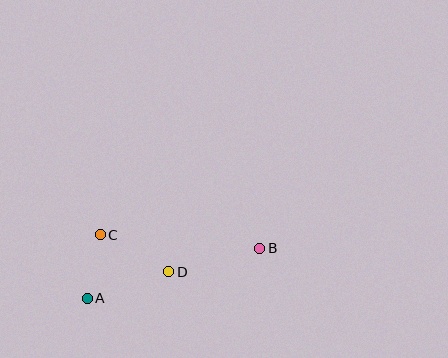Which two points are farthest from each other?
Points A and B are farthest from each other.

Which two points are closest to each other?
Points A and C are closest to each other.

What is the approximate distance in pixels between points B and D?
The distance between B and D is approximately 94 pixels.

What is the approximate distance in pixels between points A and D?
The distance between A and D is approximately 85 pixels.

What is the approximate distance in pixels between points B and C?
The distance between B and C is approximately 160 pixels.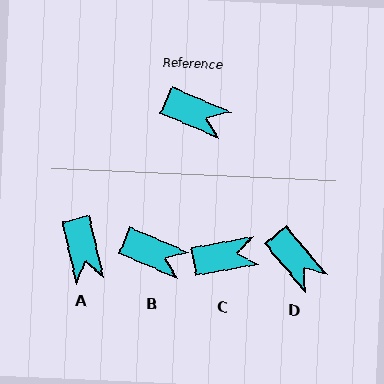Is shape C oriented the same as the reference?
No, it is off by about 34 degrees.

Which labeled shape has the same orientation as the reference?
B.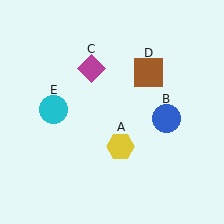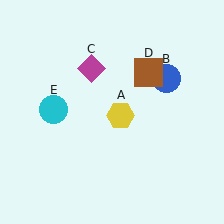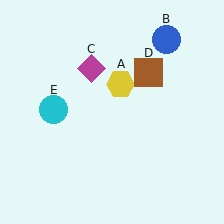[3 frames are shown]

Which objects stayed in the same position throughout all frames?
Magenta diamond (object C) and brown square (object D) and cyan circle (object E) remained stationary.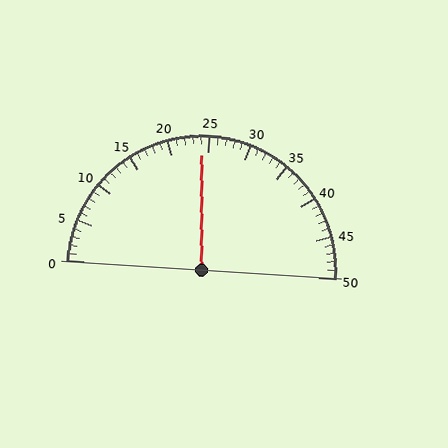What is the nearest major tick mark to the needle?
The nearest major tick mark is 25.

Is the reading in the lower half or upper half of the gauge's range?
The reading is in the lower half of the range (0 to 50).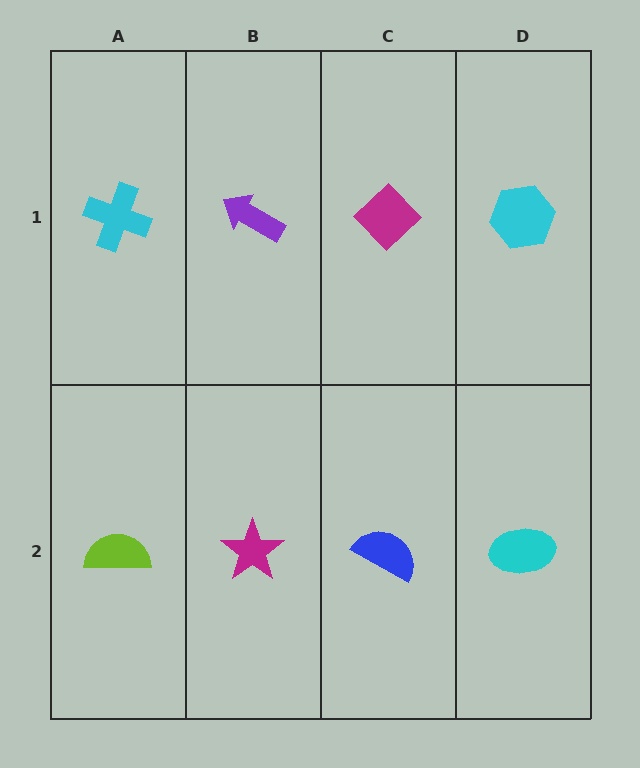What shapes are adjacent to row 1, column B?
A magenta star (row 2, column B), a cyan cross (row 1, column A), a magenta diamond (row 1, column C).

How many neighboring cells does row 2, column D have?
2.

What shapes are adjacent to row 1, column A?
A lime semicircle (row 2, column A), a purple arrow (row 1, column B).